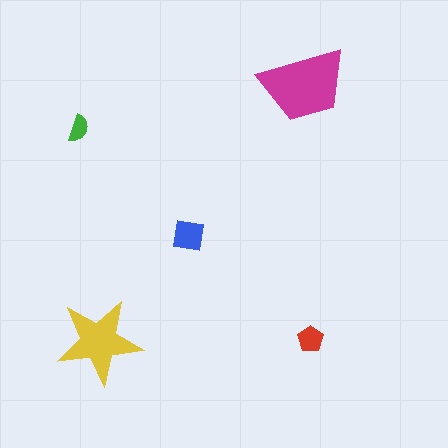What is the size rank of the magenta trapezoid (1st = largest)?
1st.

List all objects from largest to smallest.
The magenta trapezoid, the yellow star, the blue square, the red pentagon, the green semicircle.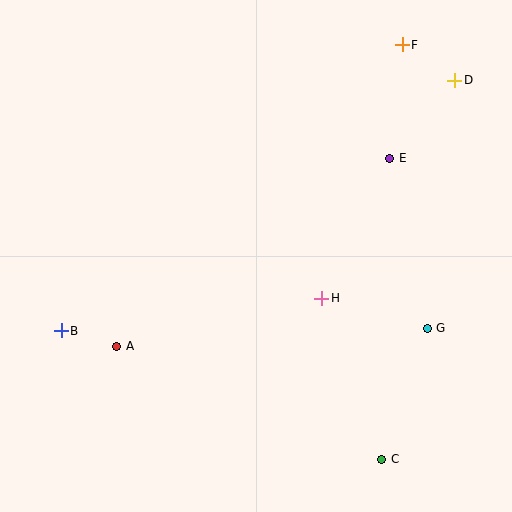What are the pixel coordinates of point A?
Point A is at (117, 346).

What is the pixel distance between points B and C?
The distance between B and C is 345 pixels.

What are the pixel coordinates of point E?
Point E is at (390, 158).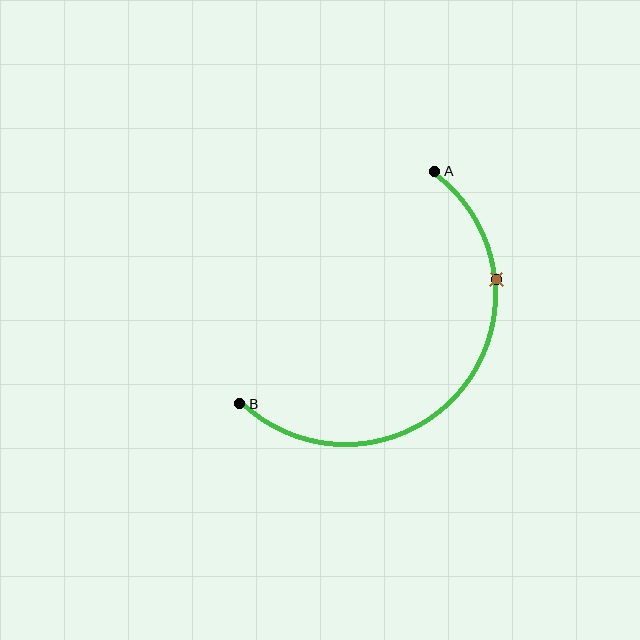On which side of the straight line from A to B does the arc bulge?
The arc bulges below and to the right of the straight line connecting A and B.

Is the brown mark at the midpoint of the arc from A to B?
No. The brown mark lies on the arc but is closer to endpoint A. The arc midpoint would be at the point on the curve equidistant along the arc from both A and B.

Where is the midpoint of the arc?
The arc midpoint is the point on the curve farthest from the straight line joining A and B. It sits below and to the right of that line.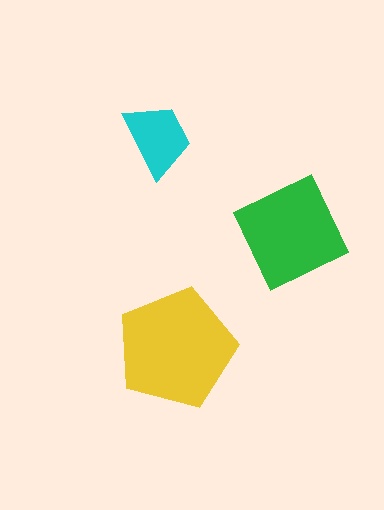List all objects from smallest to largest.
The cyan trapezoid, the green diamond, the yellow pentagon.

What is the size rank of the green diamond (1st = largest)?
2nd.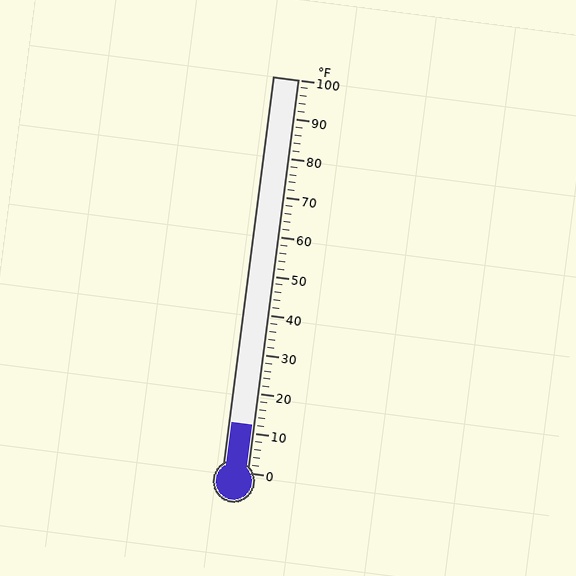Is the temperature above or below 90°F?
The temperature is below 90°F.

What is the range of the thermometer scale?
The thermometer scale ranges from 0°F to 100°F.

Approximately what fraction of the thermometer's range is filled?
The thermometer is filled to approximately 10% of its range.